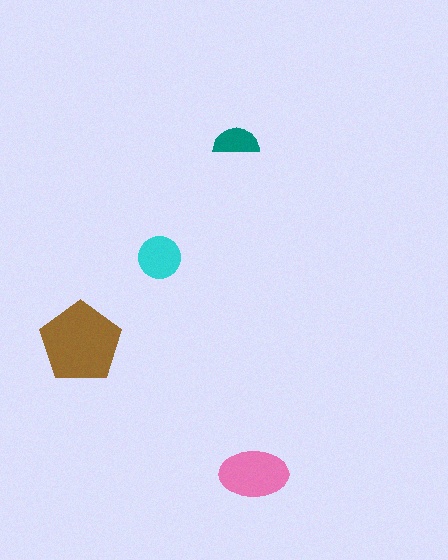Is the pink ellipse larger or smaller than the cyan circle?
Larger.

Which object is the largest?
The brown pentagon.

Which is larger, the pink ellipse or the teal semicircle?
The pink ellipse.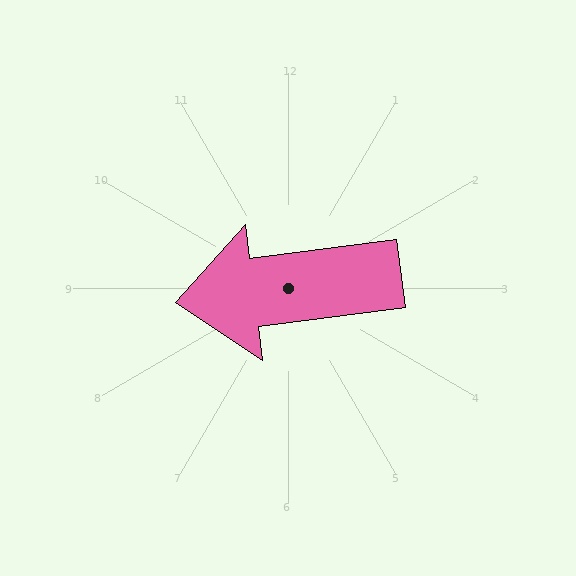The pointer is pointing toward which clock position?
Roughly 9 o'clock.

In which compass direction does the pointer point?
West.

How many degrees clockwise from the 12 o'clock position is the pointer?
Approximately 263 degrees.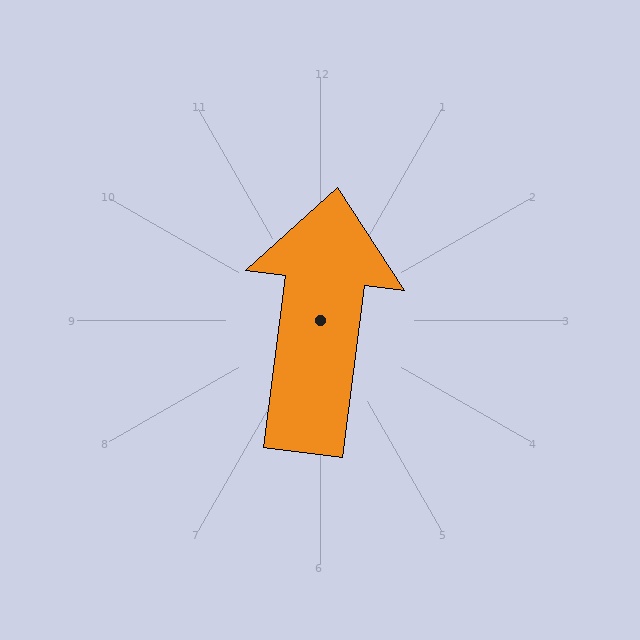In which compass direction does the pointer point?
North.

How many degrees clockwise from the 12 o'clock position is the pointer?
Approximately 7 degrees.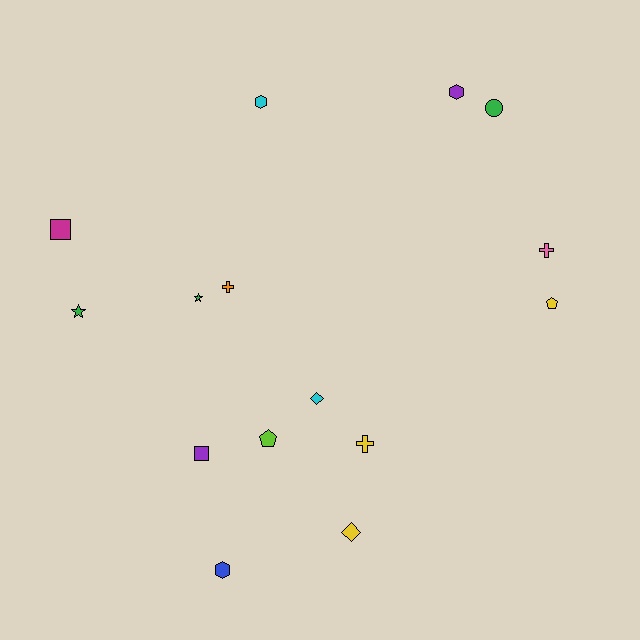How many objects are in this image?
There are 15 objects.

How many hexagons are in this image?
There are 3 hexagons.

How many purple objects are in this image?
There are 2 purple objects.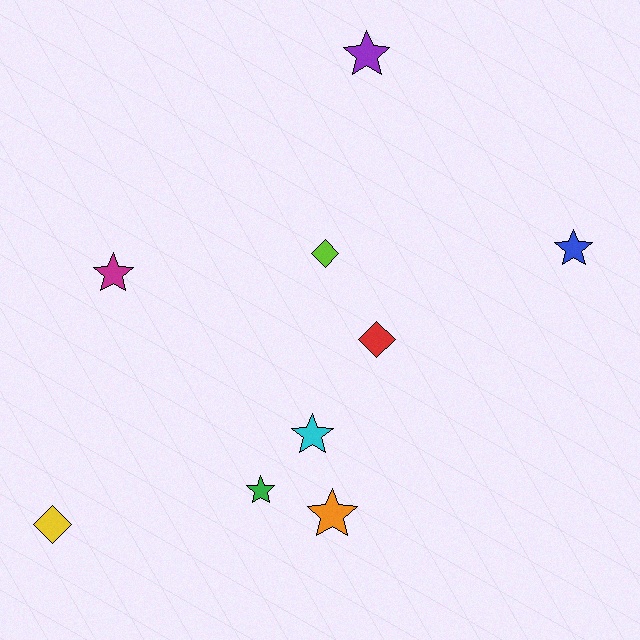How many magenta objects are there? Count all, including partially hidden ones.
There is 1 magenta object.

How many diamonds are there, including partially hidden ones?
There are 3 diamonds.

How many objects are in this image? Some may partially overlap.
There are 9 objects.